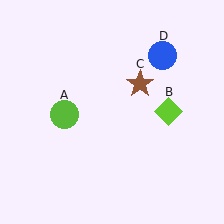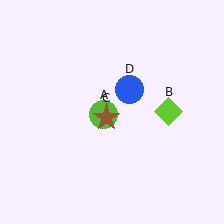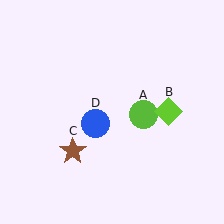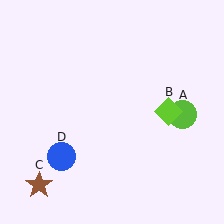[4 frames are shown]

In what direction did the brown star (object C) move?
The brown star (object C) moved down and to the left.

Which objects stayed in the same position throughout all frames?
Lime diamond (object B) remained stationary.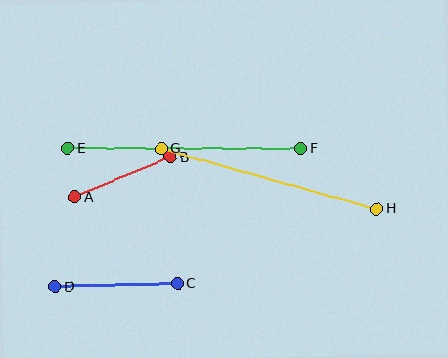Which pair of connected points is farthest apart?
Points E and F are farthest apart.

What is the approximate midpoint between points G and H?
The midpoint is at approximately (269, 179) pixels.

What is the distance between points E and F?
The distance is approximately 233 pixels.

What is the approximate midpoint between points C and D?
The midpoint is at approximately (116, 285) pixels.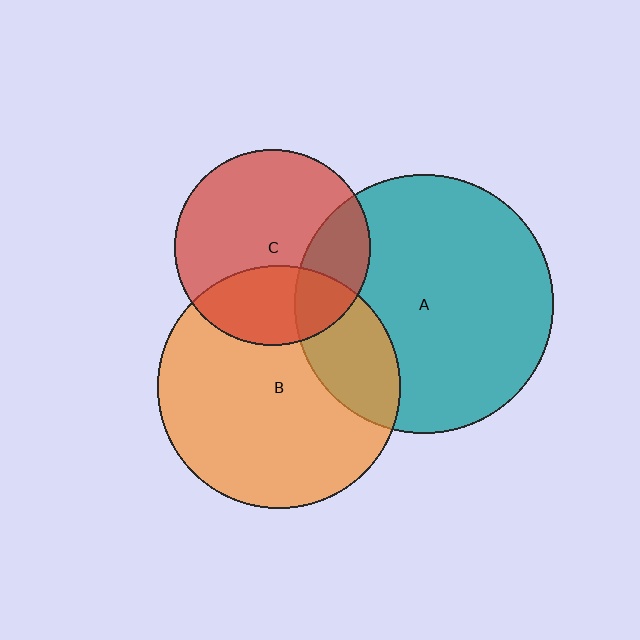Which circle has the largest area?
Circle A (teal).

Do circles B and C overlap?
Yes.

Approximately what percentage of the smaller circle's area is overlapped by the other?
Approximately 30%.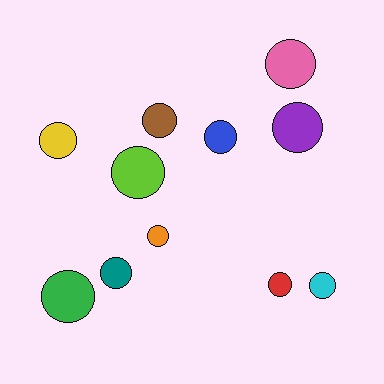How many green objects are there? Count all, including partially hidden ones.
There is 1 green object.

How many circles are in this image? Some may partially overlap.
There are 11 circles.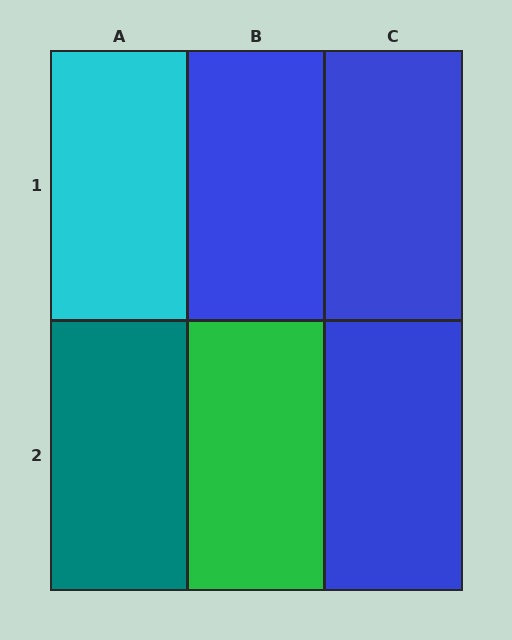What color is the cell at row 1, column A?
Cyan.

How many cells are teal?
1 cell is teal.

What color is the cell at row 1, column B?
Blue.